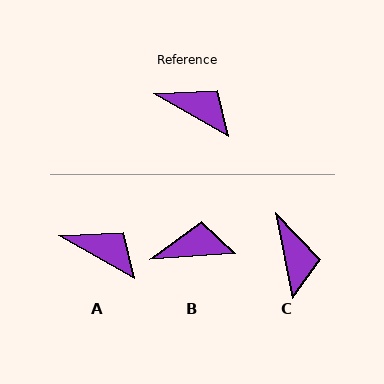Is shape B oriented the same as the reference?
No, it is off by about 33 degrees.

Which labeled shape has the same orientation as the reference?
A.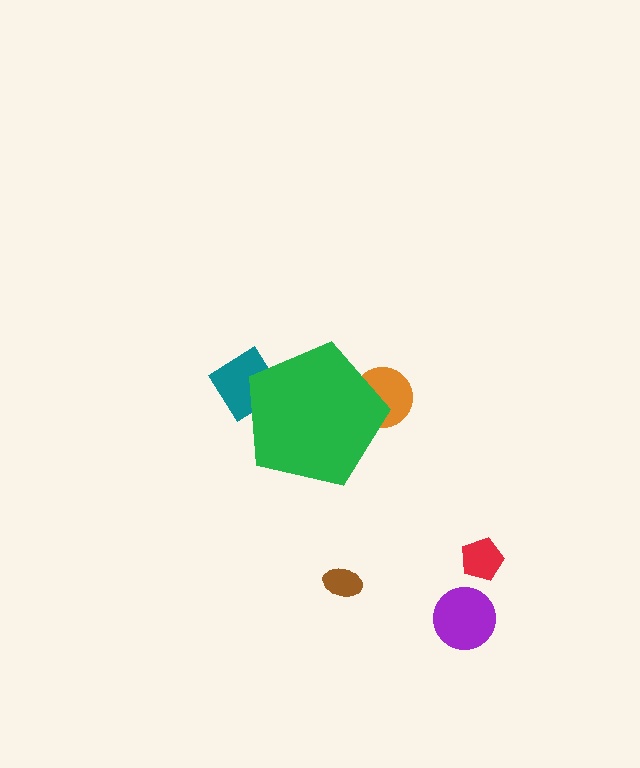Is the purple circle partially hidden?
No, the purple circle is fully visible.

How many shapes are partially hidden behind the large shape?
2 shapes are partially hidden.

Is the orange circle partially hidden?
Yes, the orange circle is partially hidden behind the green pentagon.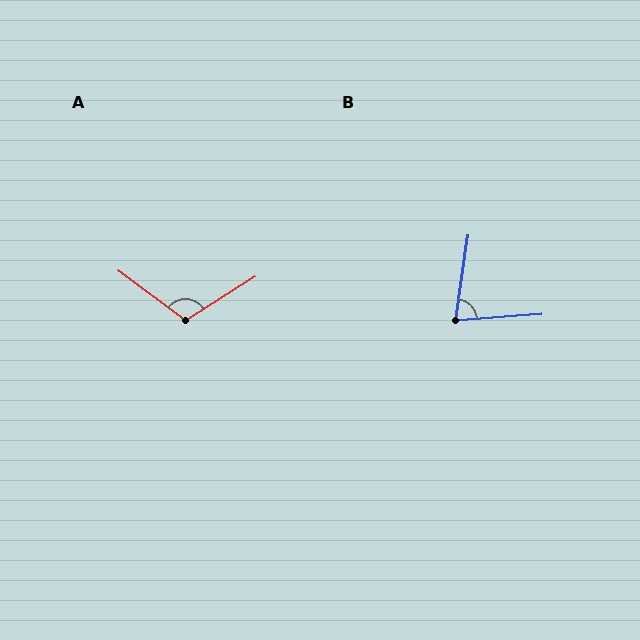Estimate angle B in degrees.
Approximately 77 degrees.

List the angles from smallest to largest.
B (77°), A (111°).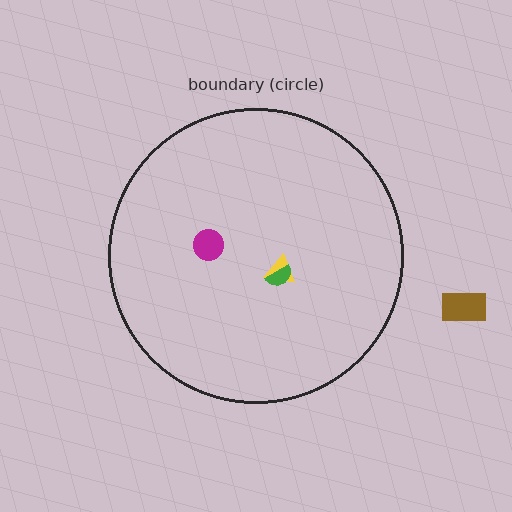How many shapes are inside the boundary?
3 inside, 1 outside.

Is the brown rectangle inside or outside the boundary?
Outside.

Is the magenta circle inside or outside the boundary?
Inside.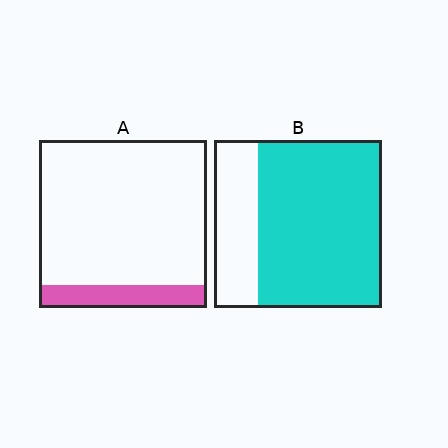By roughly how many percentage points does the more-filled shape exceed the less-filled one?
By roughly 60 percentage points (B over A).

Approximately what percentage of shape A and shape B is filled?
A is approximately 15% and B is approximately 75%.